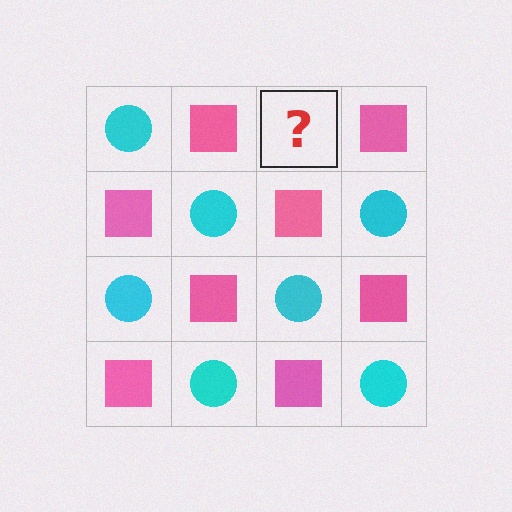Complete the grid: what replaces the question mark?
The question mark should be replaced with a cyan circle.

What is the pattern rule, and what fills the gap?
The rule is that it alternates cyan circle and pink square in a checkerboard pattern. The gap should be filled with a cyan circle.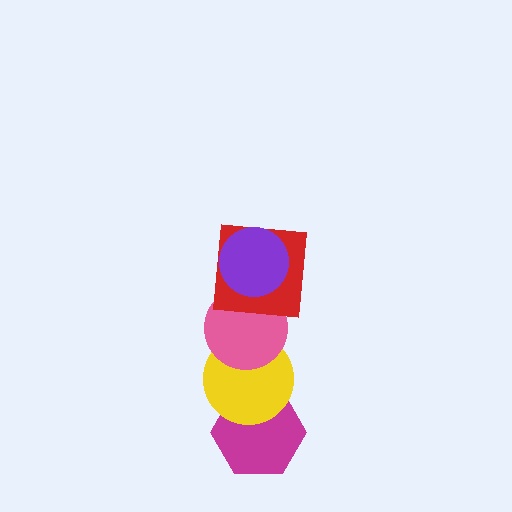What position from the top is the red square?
The red square is 2nd from the top.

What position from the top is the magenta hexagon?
The magenta hexagon is 5th from the top.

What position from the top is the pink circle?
The pink circle is 3rd from the top.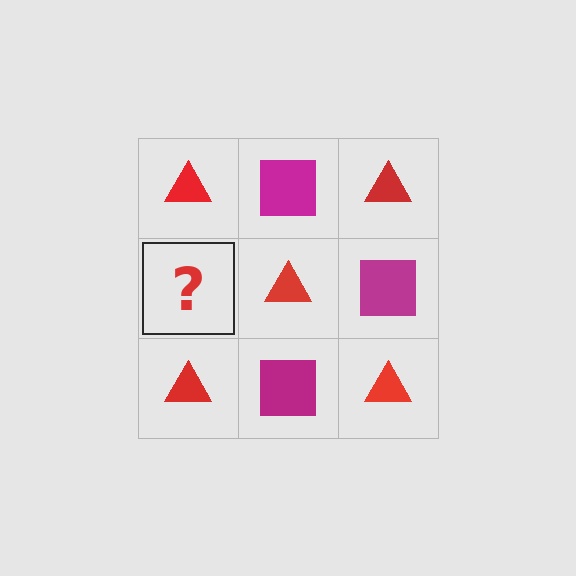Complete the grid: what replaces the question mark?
The question mark should be replaced with a magenta square.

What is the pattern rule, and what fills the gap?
The rule is that it alternates red triangle and magenta square in a checkerboard pattern. The gap should be filled with a magenta square.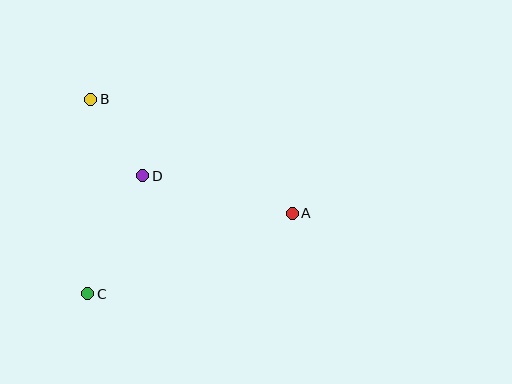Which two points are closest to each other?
Points B and D are closest to each other.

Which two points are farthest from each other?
Points A and B are farthest from each other.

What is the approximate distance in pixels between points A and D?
The distance between A and D is approximately 154 pixels.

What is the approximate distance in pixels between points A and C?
The distance between A and C is approximately 220 pixels.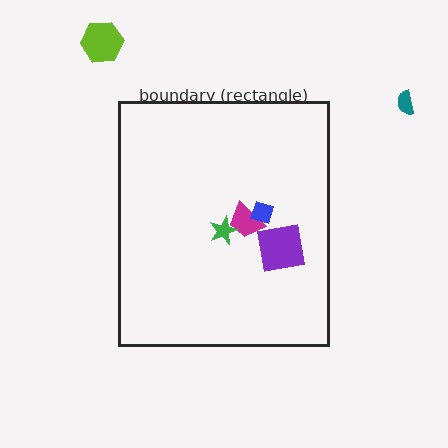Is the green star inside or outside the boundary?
Inside.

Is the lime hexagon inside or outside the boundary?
Outside.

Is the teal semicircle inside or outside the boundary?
Outside.